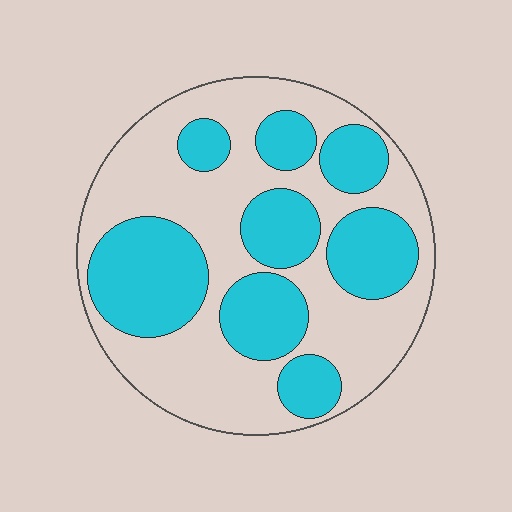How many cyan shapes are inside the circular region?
8.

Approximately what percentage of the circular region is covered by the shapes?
Approximately 40%.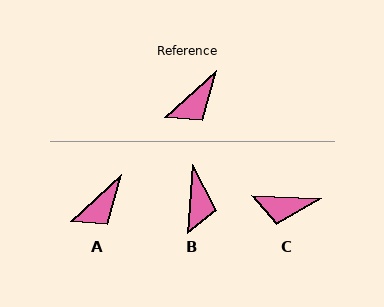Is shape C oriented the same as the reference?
No, it is off by about 44 degrees.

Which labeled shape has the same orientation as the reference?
A.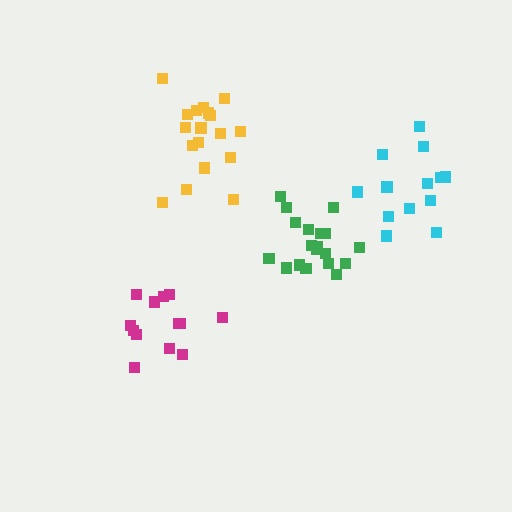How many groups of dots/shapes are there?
There are 4 groups.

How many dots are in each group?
Group 1: 13 dots, Group 2: 18 dots, Group 3: 13 dots, Group 4: 19 dots (63 total).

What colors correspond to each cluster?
The clusters are colored: cyan, yellow, magenta, green.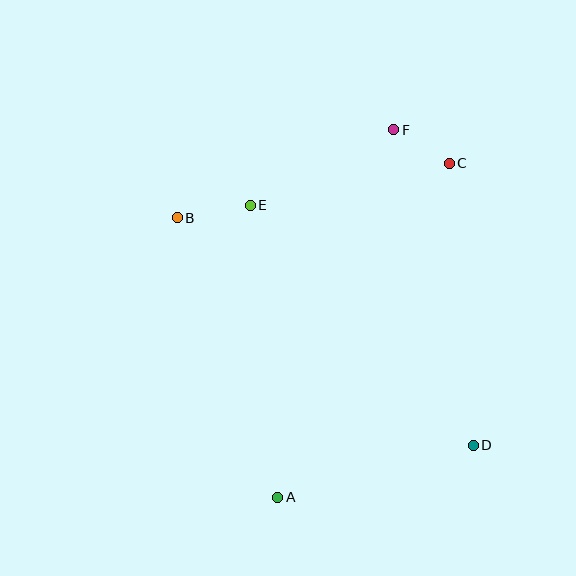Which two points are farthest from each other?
Points A and F are farthest from each other.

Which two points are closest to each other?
Points C and F are closest to each other.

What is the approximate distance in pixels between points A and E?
The distance between A and E is approximately 294 pixels.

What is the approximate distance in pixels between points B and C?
The distance between B and C is approximately 277 pixels.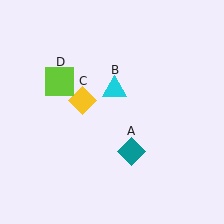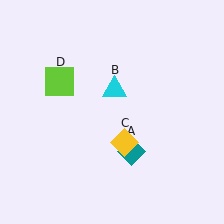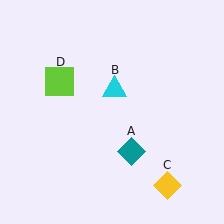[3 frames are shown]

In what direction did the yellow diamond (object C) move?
The yellow diamond (object C) moved down and to the right.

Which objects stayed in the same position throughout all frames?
Teal diamond (object A) and cyan triangle (object B) and lime square (object D) remained stationary.